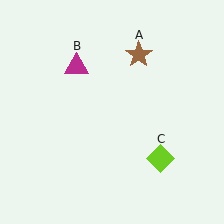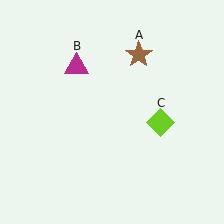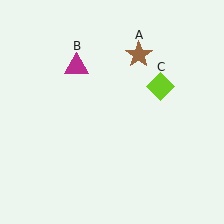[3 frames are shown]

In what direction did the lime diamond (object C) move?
The lime diamond (object C) moved up.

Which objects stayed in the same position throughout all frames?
Brown star (object A) and magenta triangle (object B) remained stationary.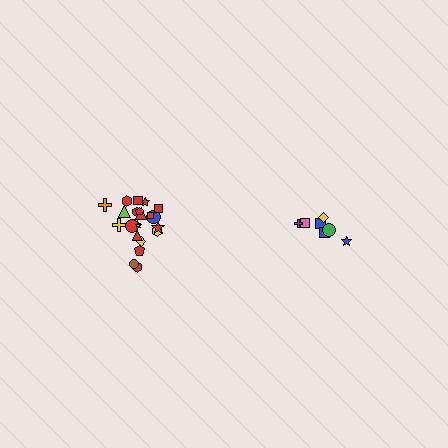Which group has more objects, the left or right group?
The left group.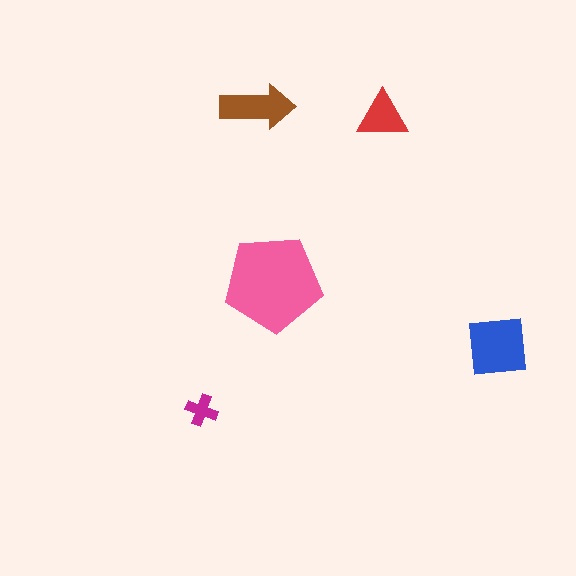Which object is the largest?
The pink pentagon.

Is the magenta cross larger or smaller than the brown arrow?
Smaller.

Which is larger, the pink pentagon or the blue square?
The pink pentagon.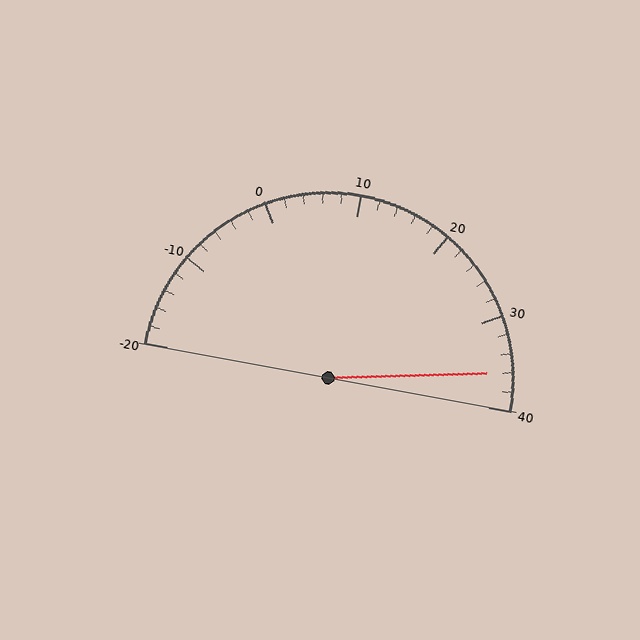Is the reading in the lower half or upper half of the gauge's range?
The reading is in the upper half of the range (-20 to 40).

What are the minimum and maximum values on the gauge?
The gauge ranges from -20 to 40.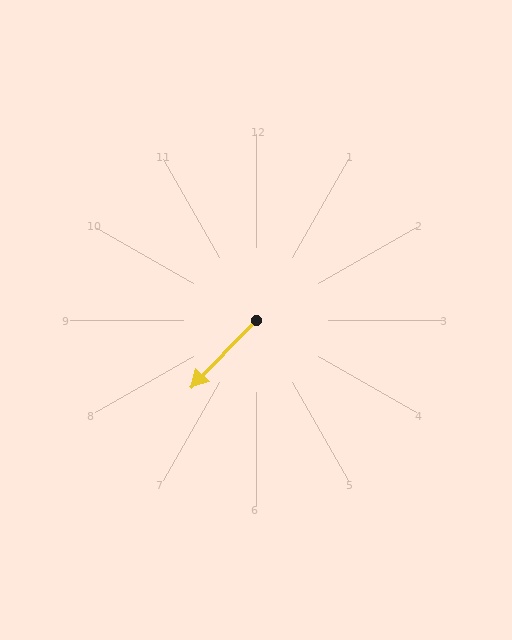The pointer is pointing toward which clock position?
Roughly 7 o'clock.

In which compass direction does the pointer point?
Southwest.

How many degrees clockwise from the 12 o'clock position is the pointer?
Approximately 224 degrees.